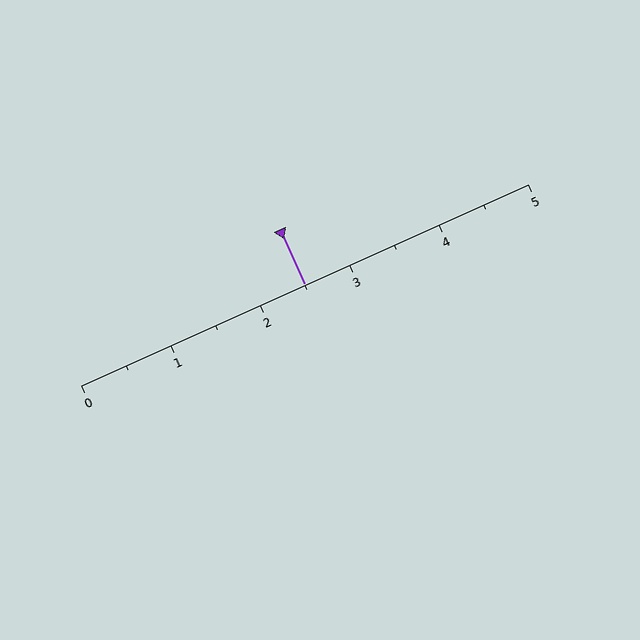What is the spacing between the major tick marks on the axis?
The major ticks are spaced 1 apart.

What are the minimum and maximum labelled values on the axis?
The axis runs from 0 to 5.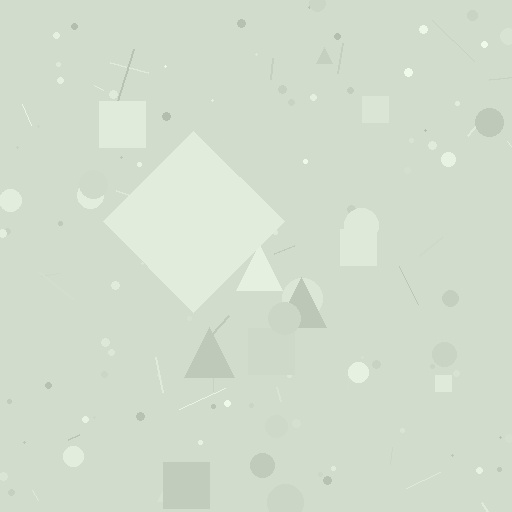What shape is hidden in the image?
A diamond is hidden in the image.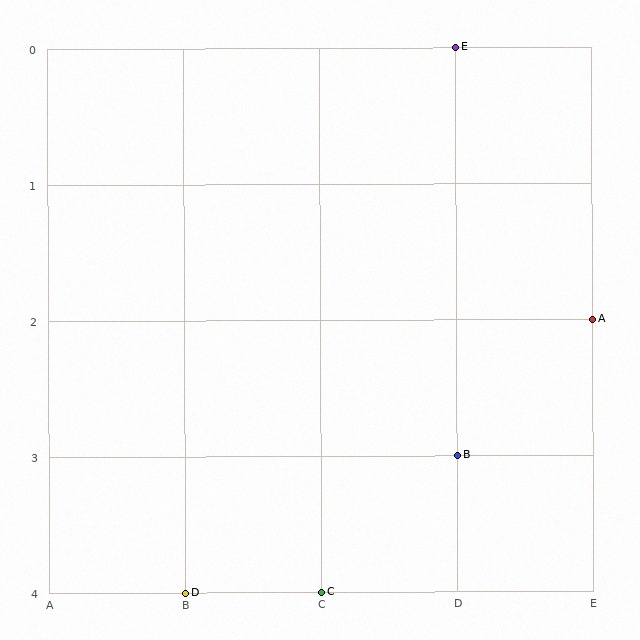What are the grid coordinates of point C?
Point C is at grid coordinates (C, 4).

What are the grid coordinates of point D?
Point D is at grid coordinates (B, 4).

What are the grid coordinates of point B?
Point B is at grid coordinates (D, 3).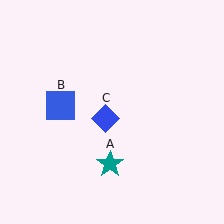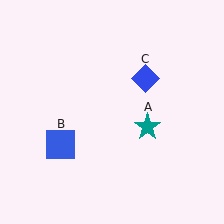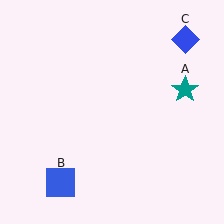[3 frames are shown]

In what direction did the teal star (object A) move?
The teal star (object A) moved up and to the right.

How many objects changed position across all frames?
3 objects changed position: teal star (object A), blue square (object B), blue diamond (object C).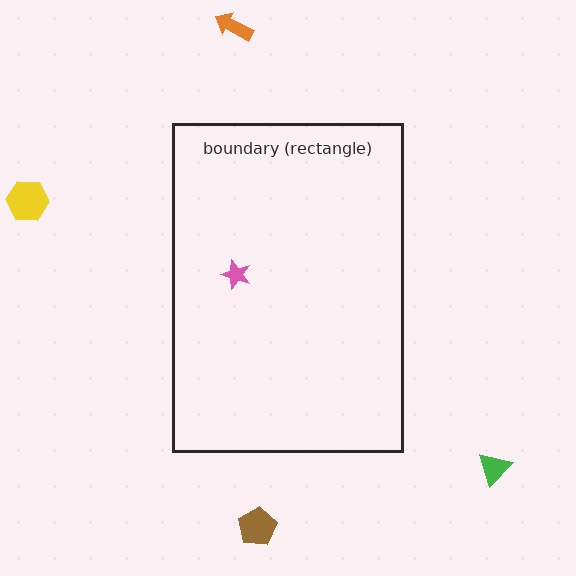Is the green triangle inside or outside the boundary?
Outside.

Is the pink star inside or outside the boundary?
Inside.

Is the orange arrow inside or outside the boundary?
Outside.